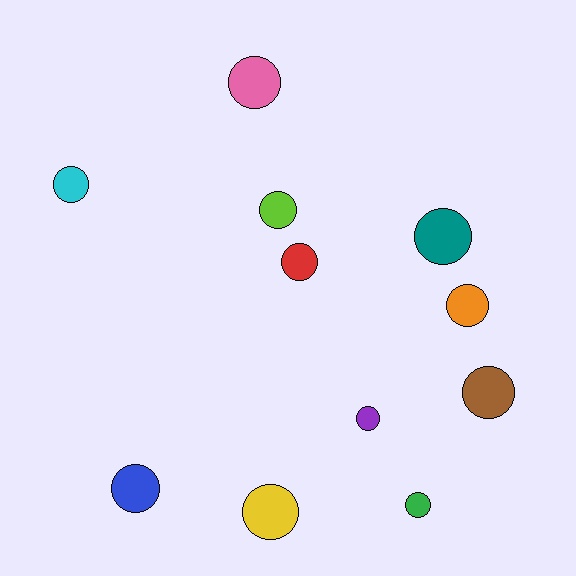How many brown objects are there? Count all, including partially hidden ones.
There is 1 brown object.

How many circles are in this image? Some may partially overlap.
There are 11 circles.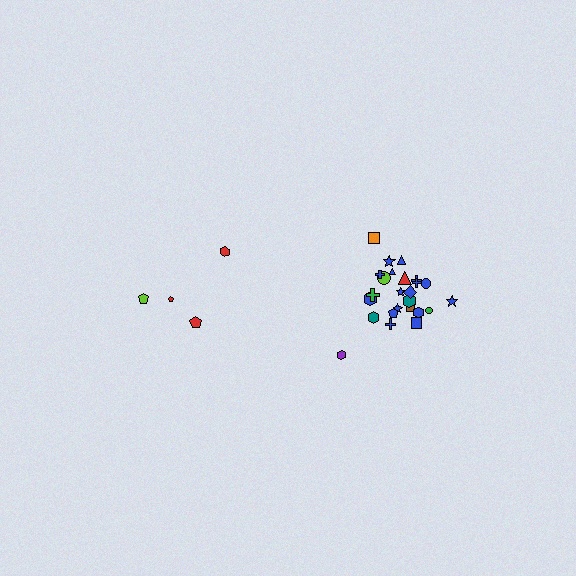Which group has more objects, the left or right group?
The right group.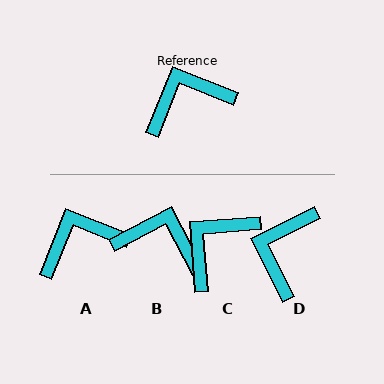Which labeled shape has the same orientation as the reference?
A.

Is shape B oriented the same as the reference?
No, it is off by about 41 degrees.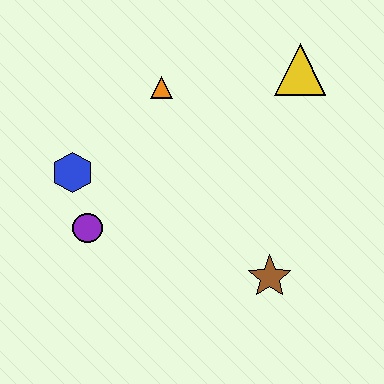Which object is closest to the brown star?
The purple circle is closest to the brown star.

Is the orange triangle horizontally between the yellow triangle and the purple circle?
Yes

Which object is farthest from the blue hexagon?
The yellow triangle is farthest from the blue hexagon.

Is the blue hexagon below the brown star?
No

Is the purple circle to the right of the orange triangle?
No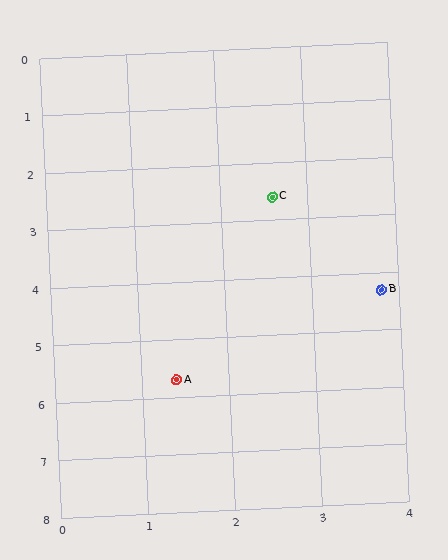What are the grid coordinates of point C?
Point C is at approximately (2.6, 2.6).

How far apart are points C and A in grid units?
Points C and A are about 3.3 grid units apart.